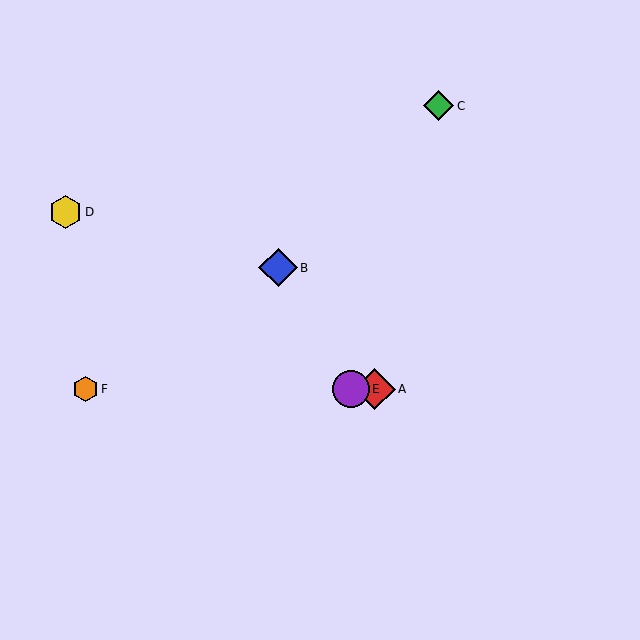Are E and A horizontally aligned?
Yes, both are at y≈389.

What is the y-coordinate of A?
Object A is at y≈389.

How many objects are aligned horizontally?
3 objects (A, E, F) are aligned horizontally.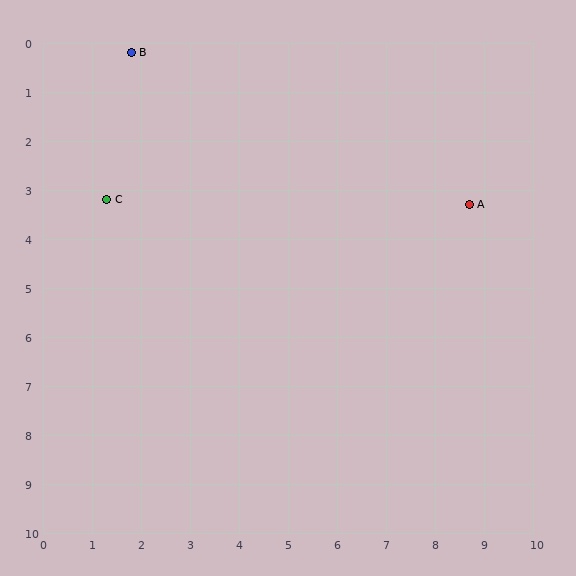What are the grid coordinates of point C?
Point C is at approximately (1.3, 3.2).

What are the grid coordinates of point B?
Point B is at approximately (1.8, 0.2).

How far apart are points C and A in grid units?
Points C and A are about 7.4 grid units apart.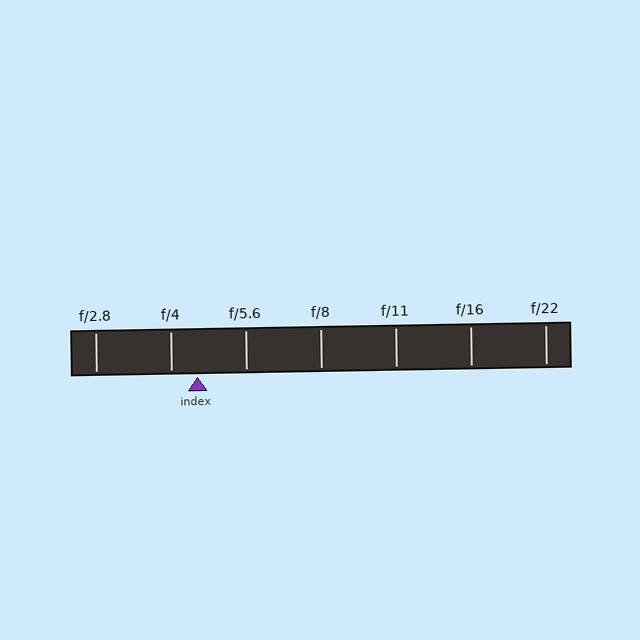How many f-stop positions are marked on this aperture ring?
There are 7 f-stop positions marked.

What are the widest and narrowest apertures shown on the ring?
The widest aperture shown is f/2.8 and the narrowest is f/22.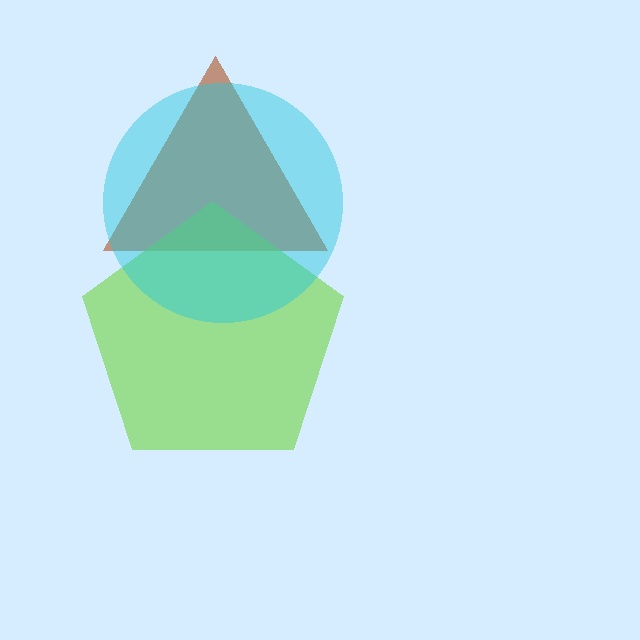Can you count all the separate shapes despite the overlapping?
Yes, there are 3 separate shapes.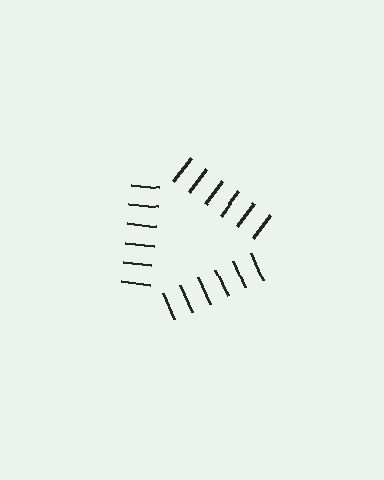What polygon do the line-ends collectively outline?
An illusory triangle — the line segments terminate on its edges but no continuous stroke is drawn.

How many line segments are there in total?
18 — 6 along each of the 3 edges.